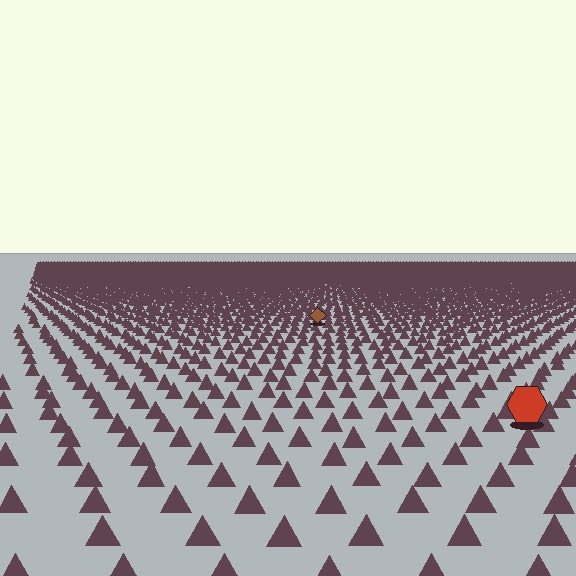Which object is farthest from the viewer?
The brown diamond is farthest from the viewer. It appears smaller and the ground texture around it is denser.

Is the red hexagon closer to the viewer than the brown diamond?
Yes. The red hexagon is closer — you can tell from the texture gradient: the ground texture is coarser near it.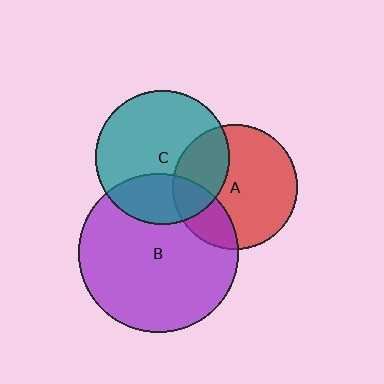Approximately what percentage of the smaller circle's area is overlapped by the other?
Approximately 30%.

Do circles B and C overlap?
Yes.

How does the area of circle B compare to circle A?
Approximately 1.6 times.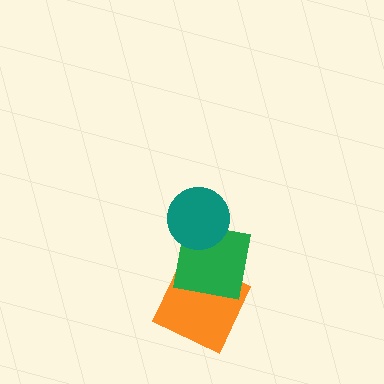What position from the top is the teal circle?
The teal circle is 1st from the top.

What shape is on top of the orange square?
The green square is on top of the orange square.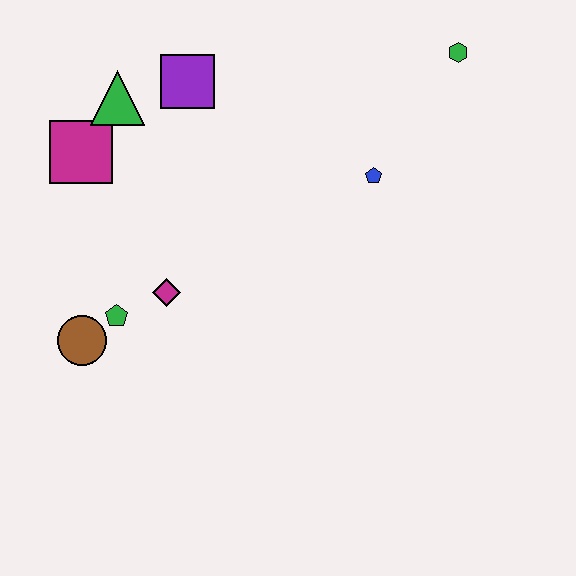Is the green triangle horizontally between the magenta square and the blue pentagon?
Yes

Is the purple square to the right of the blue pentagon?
No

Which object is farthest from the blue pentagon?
The brown circle is farthest from the blue pentagon.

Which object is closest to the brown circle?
The green pentagon is closest to the brown circle.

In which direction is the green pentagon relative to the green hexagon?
The green pentagon is to the left of the green hexagon.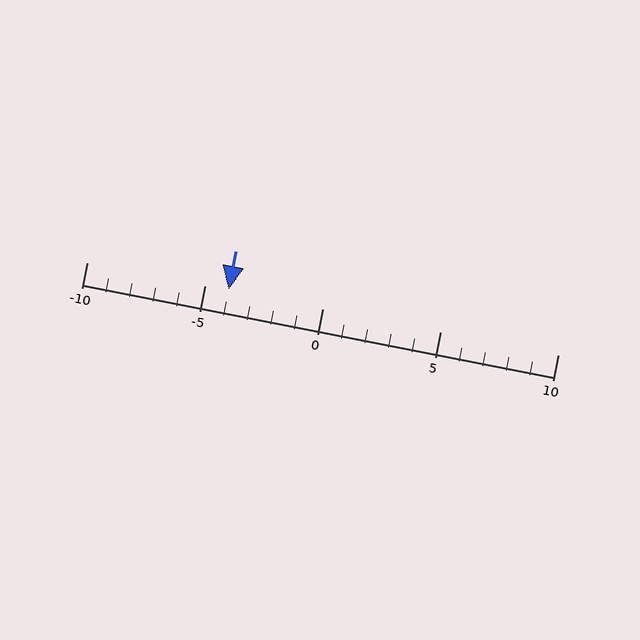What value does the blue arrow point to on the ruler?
The blue arrow points to approximately -4.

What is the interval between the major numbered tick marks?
The major tick marks are spaced 5 units apart.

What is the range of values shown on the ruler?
The ruler shows values from -10 to 10.